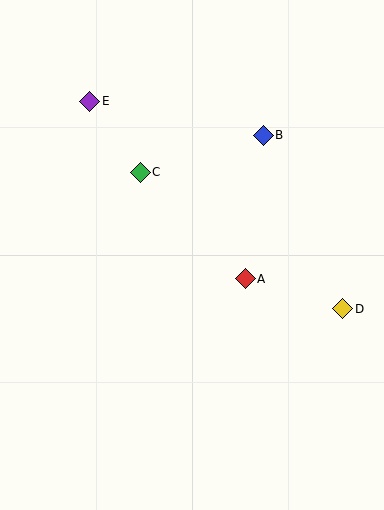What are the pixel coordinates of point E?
Point E is at (90, 101).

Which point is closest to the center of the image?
Point A at (245, 279) is closest to the center.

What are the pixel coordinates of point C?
Point C is at (140, 172).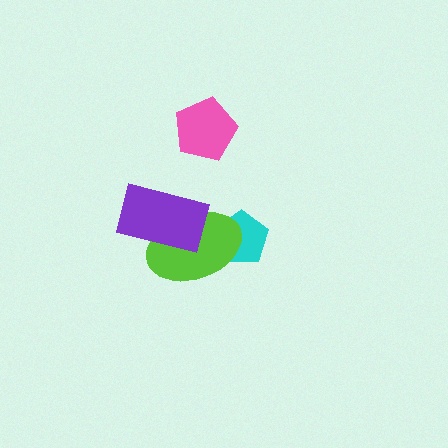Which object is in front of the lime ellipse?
The purple rectangle is in front of the lime ellipse.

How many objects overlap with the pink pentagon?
0 objects overlap with the pink pentagon.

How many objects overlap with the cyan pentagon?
1 object overlaps with the cyan pentagon.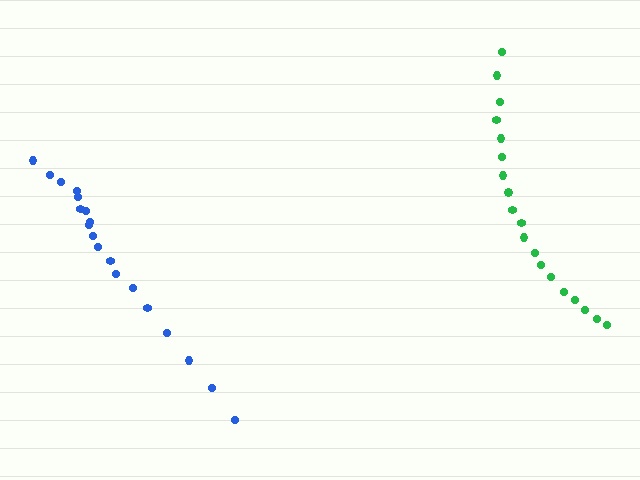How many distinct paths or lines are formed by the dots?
There are 2 distinct paths.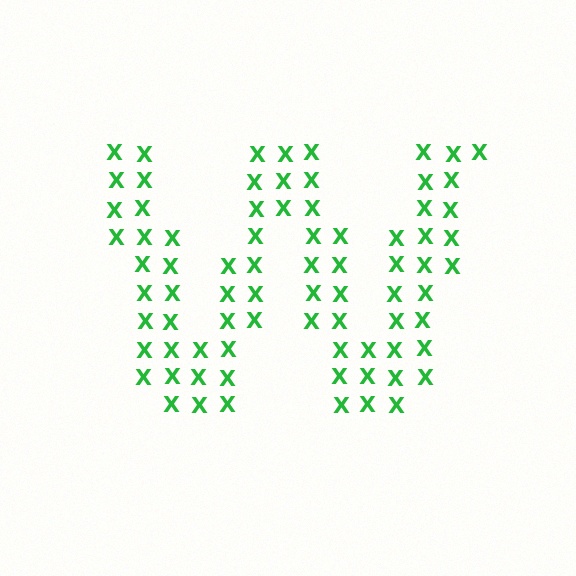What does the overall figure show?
The overall figure shows the letter W.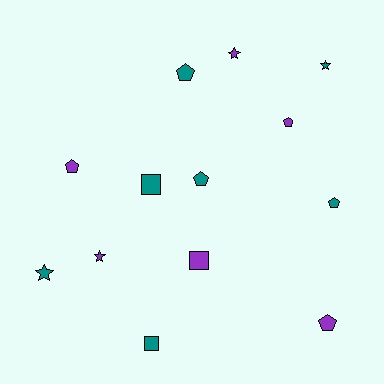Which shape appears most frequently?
Pentagon, with 6 objects.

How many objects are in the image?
There are 13 objects.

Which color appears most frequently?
Teal, with 7 objects.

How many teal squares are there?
There are 2 teal squares.